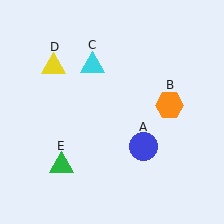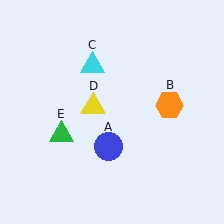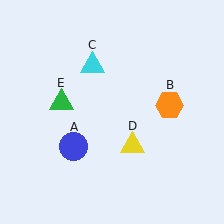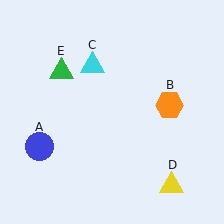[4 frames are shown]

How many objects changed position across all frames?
3 objects changed position: blue circle (object A), yellow triangle (object D), green triangle (object E).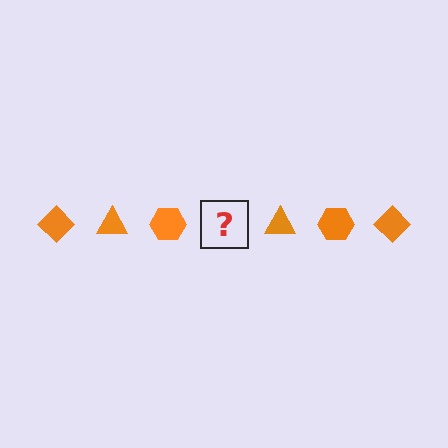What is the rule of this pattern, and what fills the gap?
The rule is that the pattern cycles through diamond, triangle, hexagon shapes in orange. The gap should be filled with an orange diamond.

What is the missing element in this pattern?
The missing element is an orange diamond.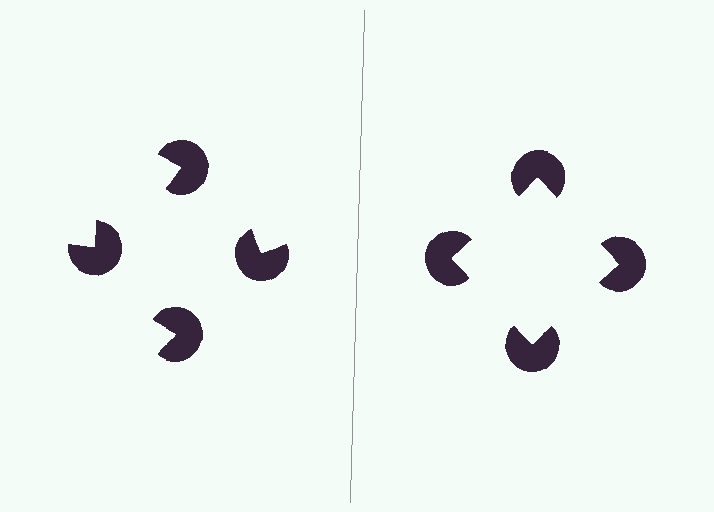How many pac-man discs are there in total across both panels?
8 — 4 on each side.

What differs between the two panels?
The pac-man discs are positioned identically on both sides; only the wedge orientations differ. On the right they align to a square; on the left they are misaligned.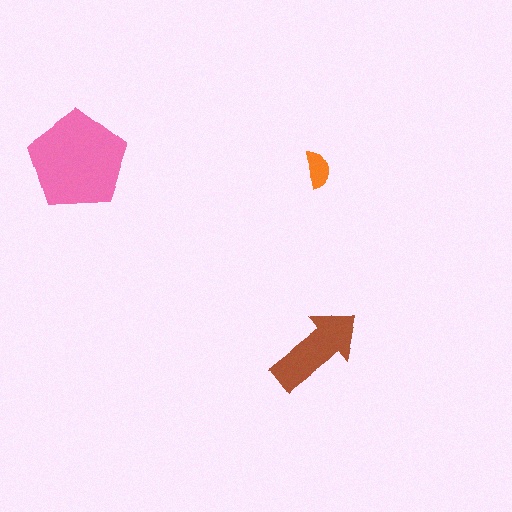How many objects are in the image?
There are 3 objects in the image.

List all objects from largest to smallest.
The pink pentagon, the brown arrow, the orange semicircle.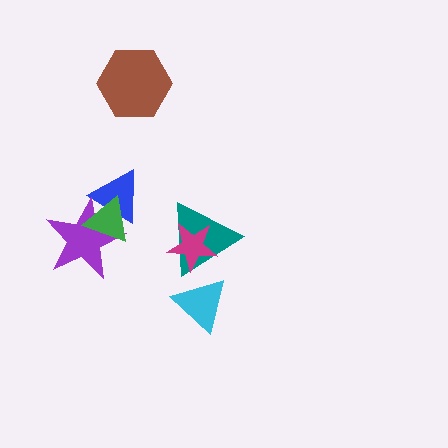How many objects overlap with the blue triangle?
2 objects overlap with the blue triangle.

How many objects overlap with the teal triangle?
2 objects overlap with the teal triangle.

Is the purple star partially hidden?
Yes, it is partially covered by another shape.